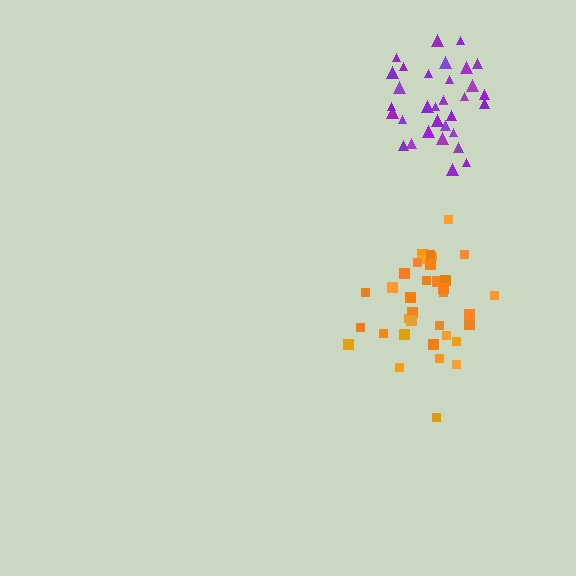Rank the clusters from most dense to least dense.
purple, orange.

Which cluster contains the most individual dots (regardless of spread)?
Orange (35).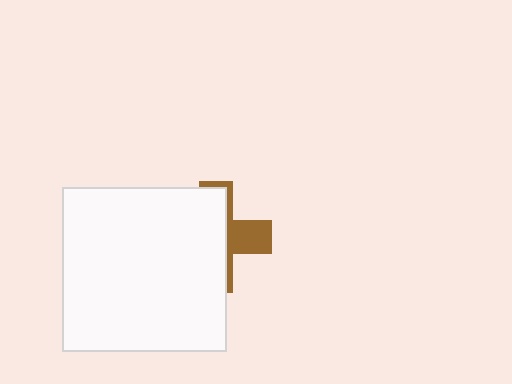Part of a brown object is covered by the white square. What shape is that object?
It is a cross.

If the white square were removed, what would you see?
You would see the complete brown cross.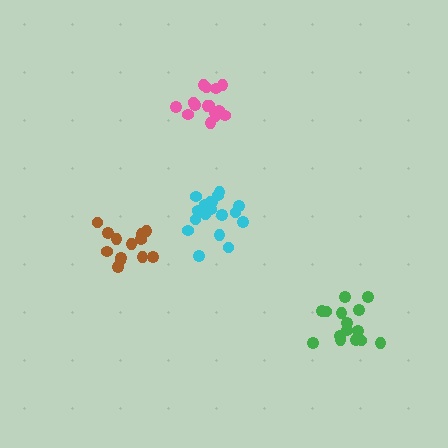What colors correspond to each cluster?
The clusters are colored: pink, cyan, green, brown.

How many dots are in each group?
Group 1: 15 dots, Group 2: 19 dots, Group 3: 15 dots, Group 4: 13 dots (62 total).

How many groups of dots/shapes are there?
There are 4 groups.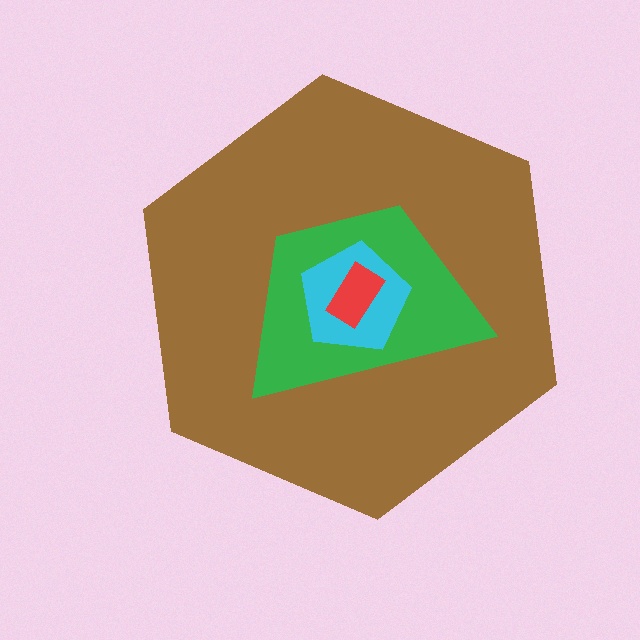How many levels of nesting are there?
4.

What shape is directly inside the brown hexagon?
The green trapezoid.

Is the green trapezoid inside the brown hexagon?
Yes.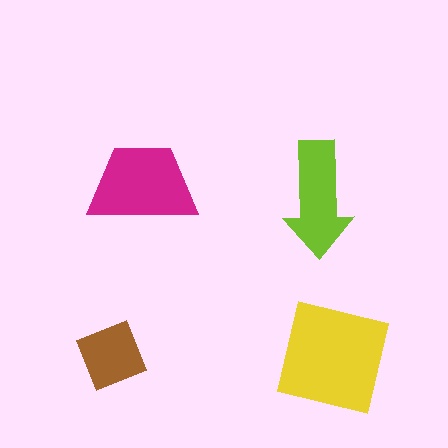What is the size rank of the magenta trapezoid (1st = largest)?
2nd.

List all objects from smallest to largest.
The brown diamond, the lime arrow, the magenta trapezoid, the yellow square.